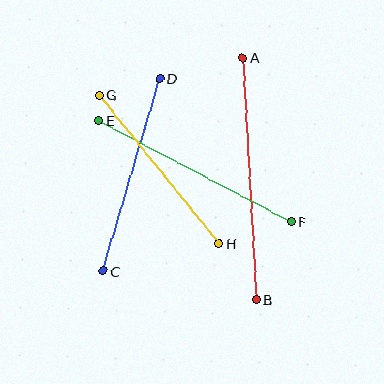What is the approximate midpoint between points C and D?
The midpoint is at approximately (132, 175) pixels.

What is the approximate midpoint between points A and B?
The midpoint is at approximately (249, 179) pixels.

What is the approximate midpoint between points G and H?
The midpoint is at approximately (159, 169) pixels.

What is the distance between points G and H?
The distance is approximately 191 pixels.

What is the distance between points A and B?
The distance is approximately 242 pixels.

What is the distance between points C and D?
The distance is approximately 201 pixels.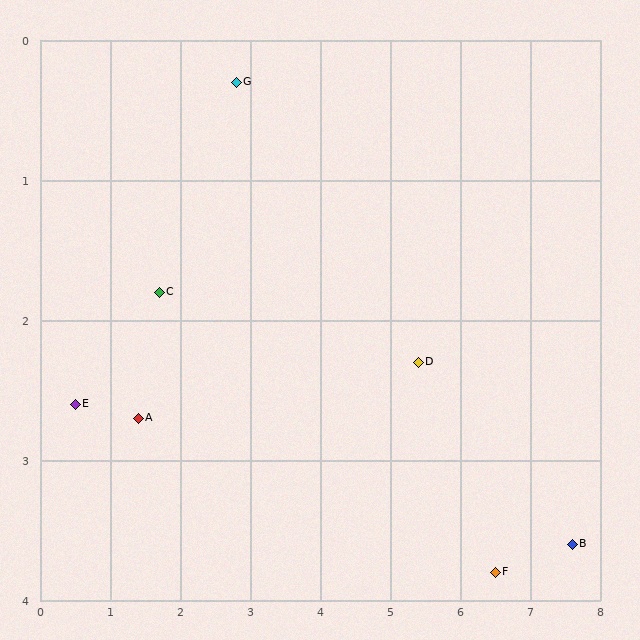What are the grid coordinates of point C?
Point C is at approximately (1.7, 1.8).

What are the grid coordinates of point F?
Point F is at approximately (6.5, 3.8).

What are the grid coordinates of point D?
Point D is at approximately (5.4, 2.3).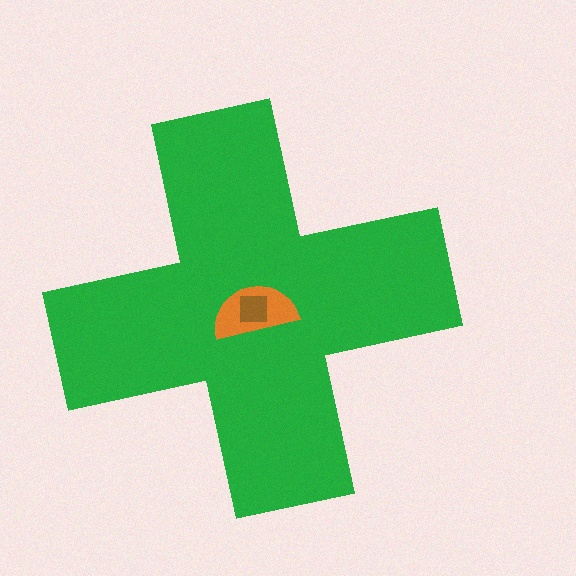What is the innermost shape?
The brown square.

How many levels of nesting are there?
3.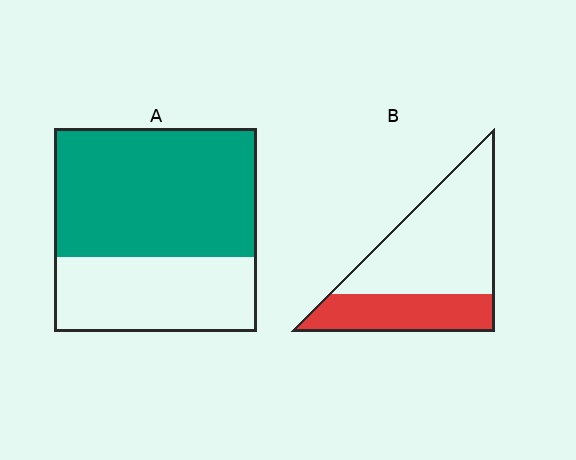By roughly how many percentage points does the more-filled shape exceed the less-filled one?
By roughly 30 percentage points (A over B).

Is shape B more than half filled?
No.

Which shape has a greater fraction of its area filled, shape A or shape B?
Shape A.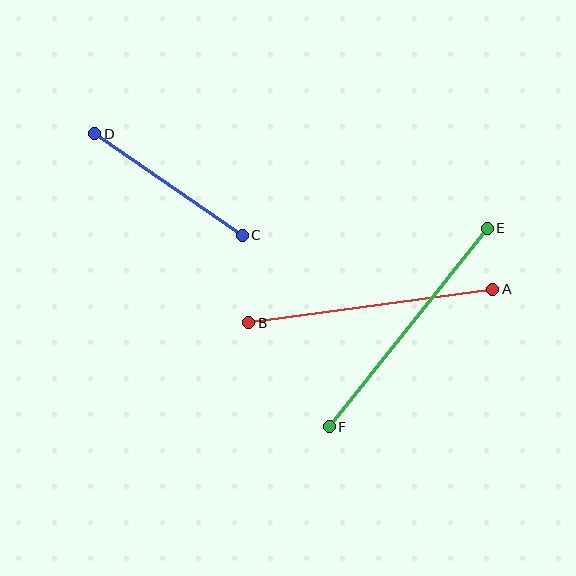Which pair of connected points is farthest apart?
Points E and F are farthest apart.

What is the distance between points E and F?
The distance is approximately 253 pixels.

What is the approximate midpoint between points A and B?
The midpoint is at approximately (371, 306) pixels.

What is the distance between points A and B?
The distance is approximately 246 pixels.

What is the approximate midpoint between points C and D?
The midpoint is at approximately (168, 184) pixels.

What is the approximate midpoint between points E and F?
The midpoint is at approximately (408, 328) pixels.